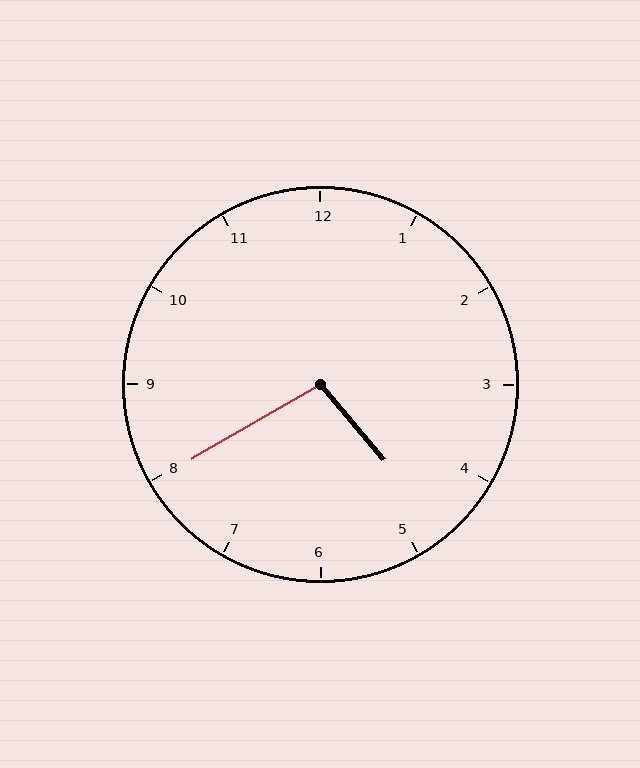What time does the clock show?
4:40.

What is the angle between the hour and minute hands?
Approximately 100 degrees.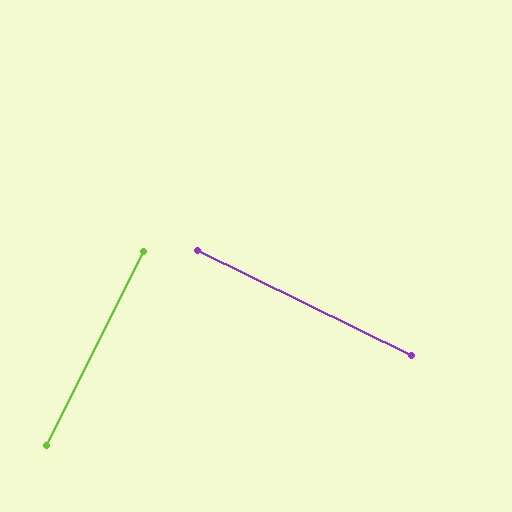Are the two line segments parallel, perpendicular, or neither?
Perpendicular — they meet at approximately 90°.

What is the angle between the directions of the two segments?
Approximately 90 degrees.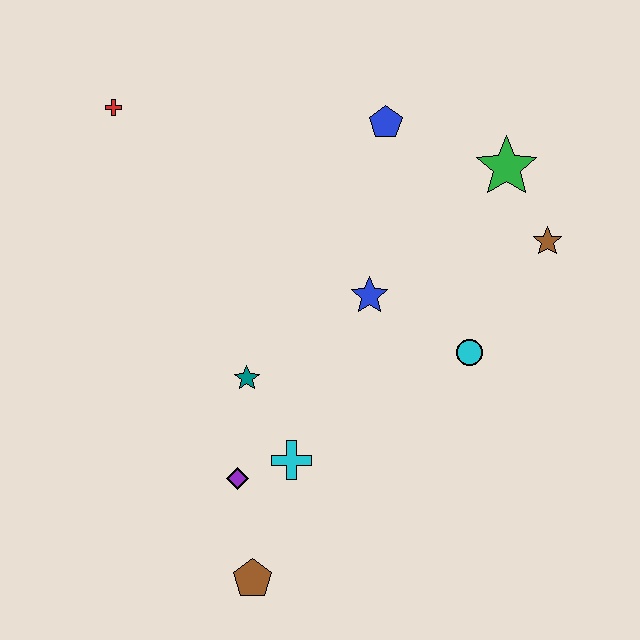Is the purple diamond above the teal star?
No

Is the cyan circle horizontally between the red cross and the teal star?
No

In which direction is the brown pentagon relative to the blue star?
The brown pentagon is below the blue star.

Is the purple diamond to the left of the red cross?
No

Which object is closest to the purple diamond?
The cyan cross is closest to the purple diamond.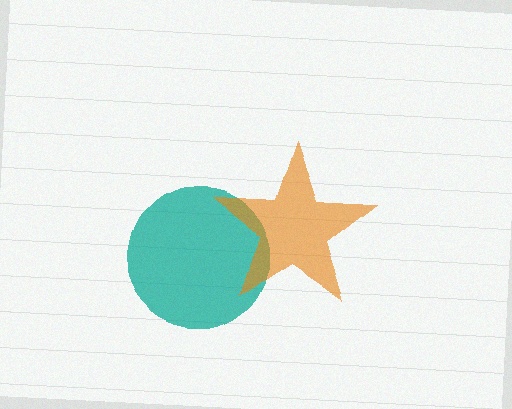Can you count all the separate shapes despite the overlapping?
Yes, there are 2 separate shapes.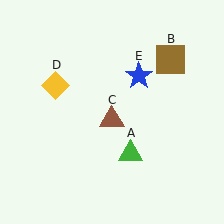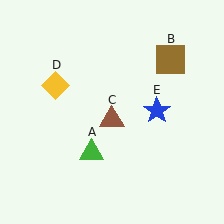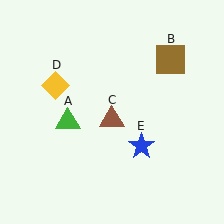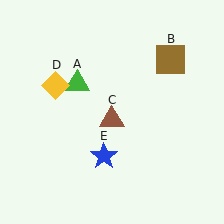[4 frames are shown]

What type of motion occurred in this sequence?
The green triangle (object A), blue star (object E) rotated clockwise around the center of the scene.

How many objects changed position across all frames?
2 objects changed position: green triangle (object A), blue star (object E).